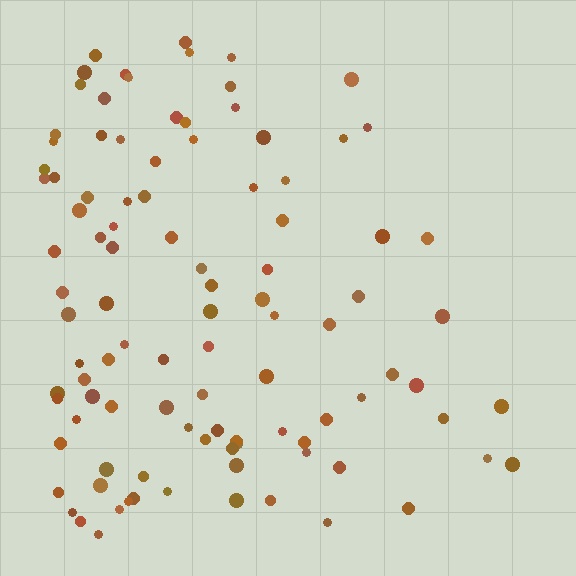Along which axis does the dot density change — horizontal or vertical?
Horizontal.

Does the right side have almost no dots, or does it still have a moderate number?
Still a moderate number, just noticeably fewer than the left.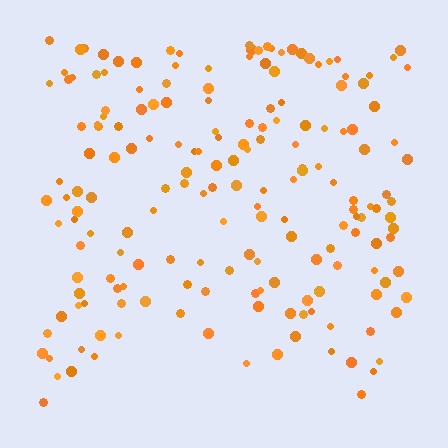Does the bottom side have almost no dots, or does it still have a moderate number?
Still a moderate number, just noticeably fewer than the top.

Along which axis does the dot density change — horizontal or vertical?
Vertical.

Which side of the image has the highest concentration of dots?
The top.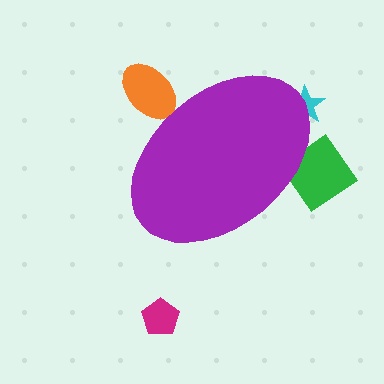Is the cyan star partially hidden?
Yes, the cyan star is partially hidden behind the purple ellipse.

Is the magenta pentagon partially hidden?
No, the magenta pentagon is fully visible.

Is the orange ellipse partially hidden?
Yes, the orange ellipse is partially hidden behind the purple ellipse.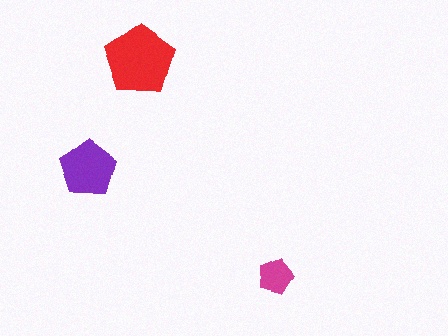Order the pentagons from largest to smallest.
the red one, the purple one, the magenta one.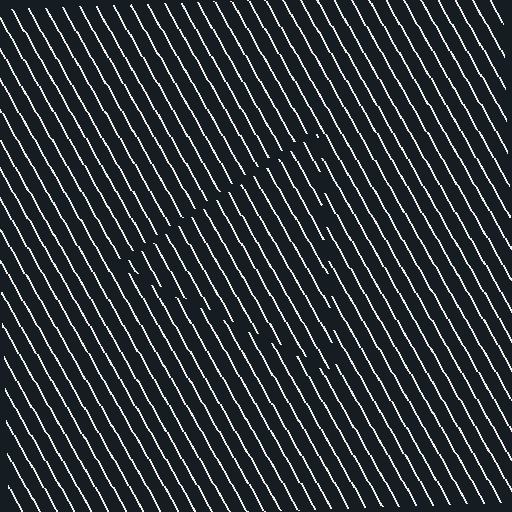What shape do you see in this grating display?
An illusory triangle. The interior of the shape contains the same grating, shifted by half a period — the contour is defined by the phase discontinuity where line-ends from the inner and outer gratings abut.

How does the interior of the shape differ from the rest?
The interior of the shape contains the same grating, shifted by half a period — the contour is defined by the phase discontinuity where line-ends from the inner and outer gratings abut.